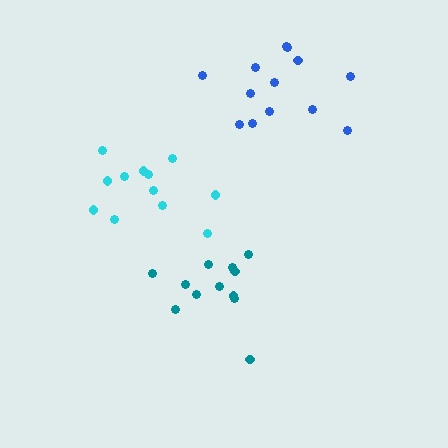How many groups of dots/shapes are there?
There are 3 groups.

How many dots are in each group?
Group 1: 12 dots, Group 2: 13 dots, Group 3: 12 dots (37 total).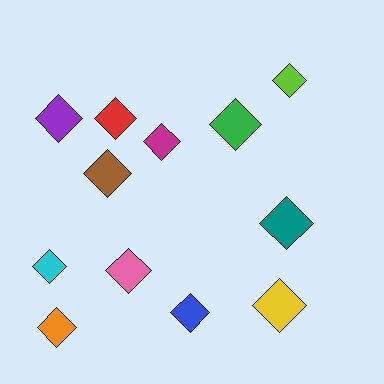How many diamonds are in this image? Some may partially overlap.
There are 12 diamonds.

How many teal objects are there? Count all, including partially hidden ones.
There is 1 teal object.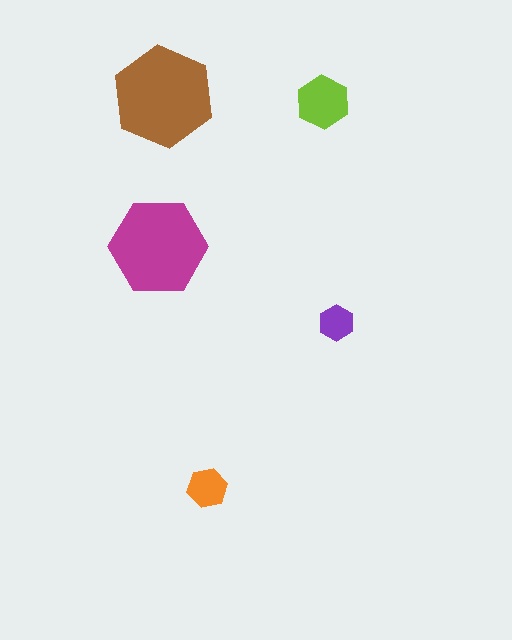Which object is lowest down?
The orange hexagon is bottommost.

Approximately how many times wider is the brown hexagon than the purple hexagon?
About 3 times wider.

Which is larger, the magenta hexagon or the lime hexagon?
The magenta one.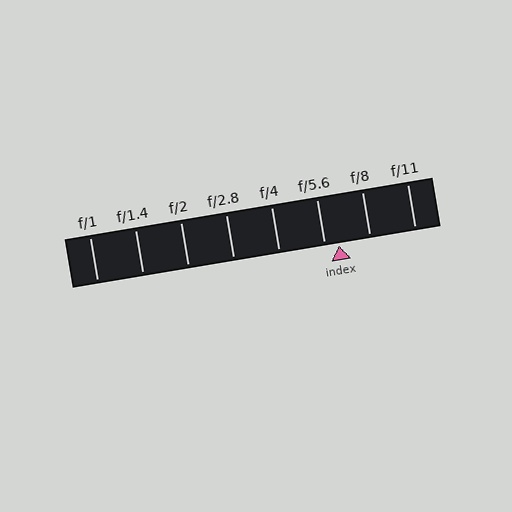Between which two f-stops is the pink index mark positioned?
The index mark is between f/5.6 and f/8.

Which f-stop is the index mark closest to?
The index mark is closest to f/5.6.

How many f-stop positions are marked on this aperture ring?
There are 8 f-stop positions marked.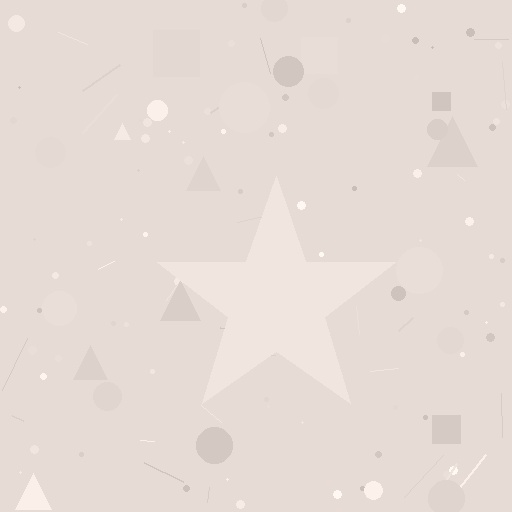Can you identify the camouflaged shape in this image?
The camouflaged shape is a star.